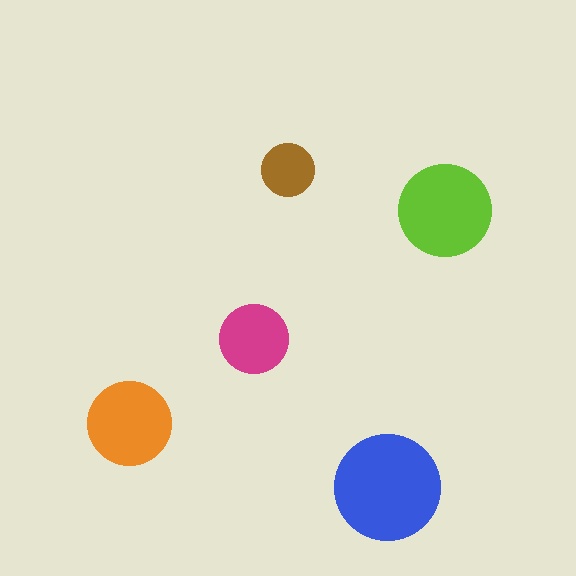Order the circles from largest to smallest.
the blue one, the lime one, the orange one, the magenta one, the brown one.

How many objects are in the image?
There are 5 objects in the image.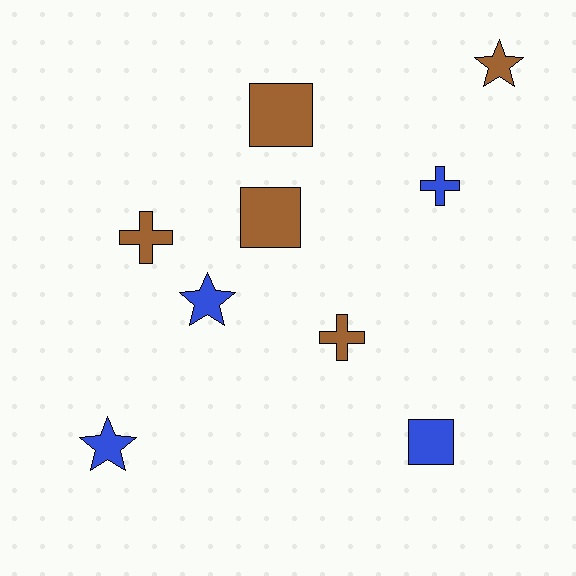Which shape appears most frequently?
Square, with 3 objects.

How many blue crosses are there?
There is 1 blue cross.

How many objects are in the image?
There are 9 objects.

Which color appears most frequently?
Brown, with 5 objects.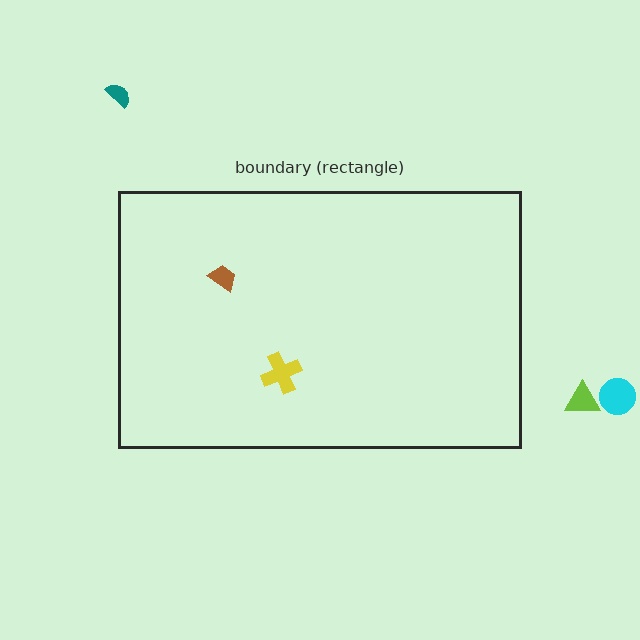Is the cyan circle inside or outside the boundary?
Outside.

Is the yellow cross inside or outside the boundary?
Inside.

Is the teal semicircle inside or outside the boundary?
Outside.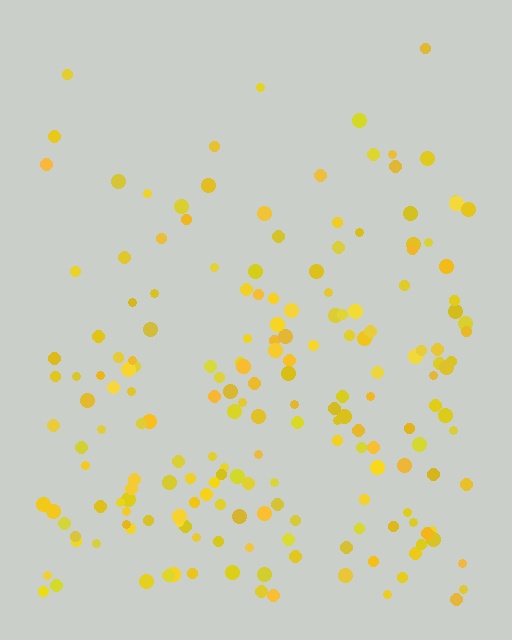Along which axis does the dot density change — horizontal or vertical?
Vertical.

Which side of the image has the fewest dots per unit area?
The top.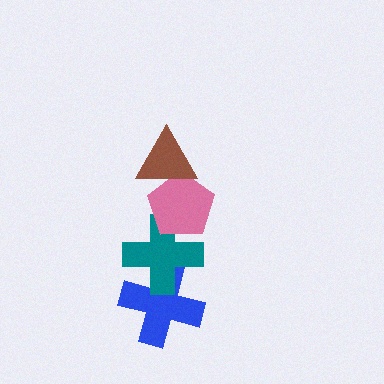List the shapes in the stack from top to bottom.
From top to bottom: the brown triangle, the pink pentagon, the teal cross, the blue cross.